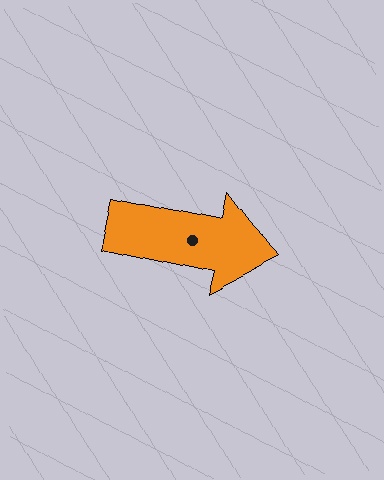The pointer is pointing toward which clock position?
Roughly 3 o'clock.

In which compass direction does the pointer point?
East.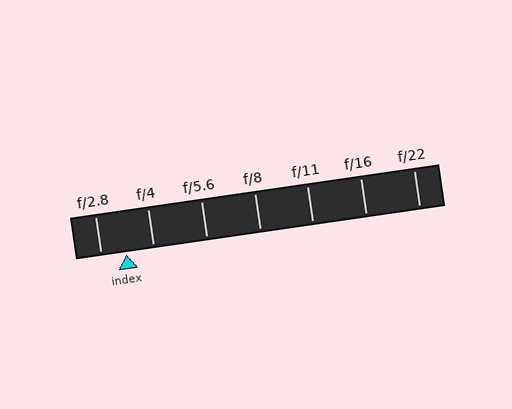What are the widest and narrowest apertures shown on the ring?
The widest aperture shown is f/2.8 and the narrowest is f/22.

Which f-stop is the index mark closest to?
The index mark is closest to f/2.8.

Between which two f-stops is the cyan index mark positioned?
The index mark is between f/2.8 and f/4.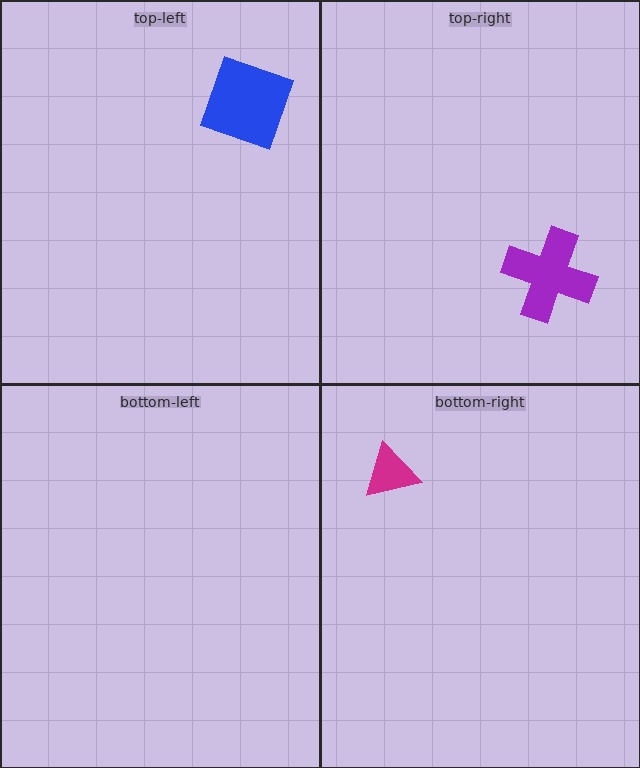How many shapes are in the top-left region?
1.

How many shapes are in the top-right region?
1.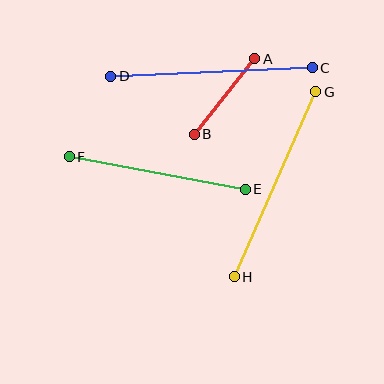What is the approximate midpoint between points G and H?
The midpoint is at approximately (275, 184) pixels.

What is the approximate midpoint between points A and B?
The midpoint is at approximately (224, 97) pixels.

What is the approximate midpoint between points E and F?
The midpoint is at approximately (157, 173) pixels.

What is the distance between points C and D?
The distance is approximately 201 pixels.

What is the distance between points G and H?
The distance is approximately 202 pixels.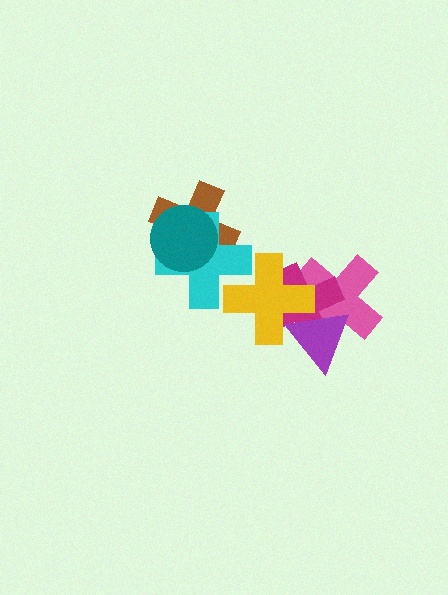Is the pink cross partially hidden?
Yes, it is partially covered by another shape.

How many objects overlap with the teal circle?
2 objects overlap with the teal circle.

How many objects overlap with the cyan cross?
3 objects overlap with the cyan cross.